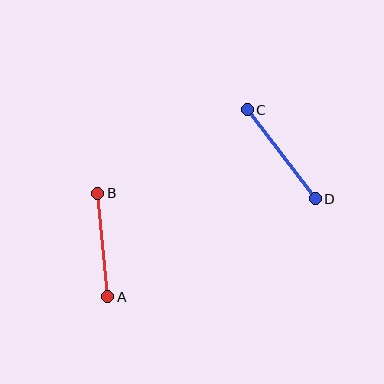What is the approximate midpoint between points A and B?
The midpoint is at approximately (103, 245) pixels.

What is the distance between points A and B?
The distance is approximately 104 pixels.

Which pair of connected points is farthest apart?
Points C and D are farthest apart.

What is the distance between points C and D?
The distance is approximately 112 pixels.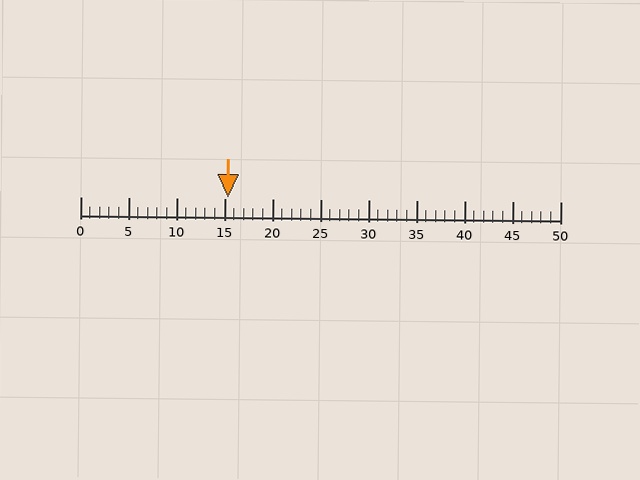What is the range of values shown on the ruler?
The ruler shows values from 0 to 50.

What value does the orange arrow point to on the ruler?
The orange arrow points to approximately 15.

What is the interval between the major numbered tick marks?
The major tick marks are spaced 5 units apart.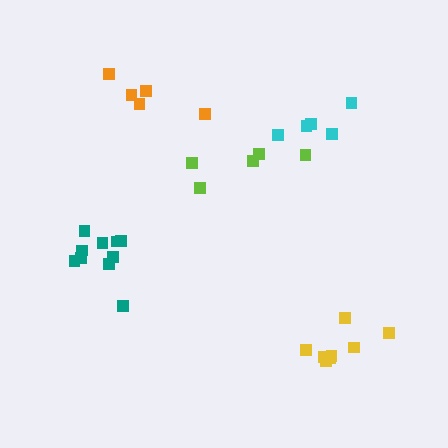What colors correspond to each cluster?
The clusters are colored: teal, yellow, orange, lime, cyan.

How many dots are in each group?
Group 1: 10 dots, Group 2: 8 dots, Group 3: 5 dots, Group 4: 5 dots, Group 5: 5 dots (33 total).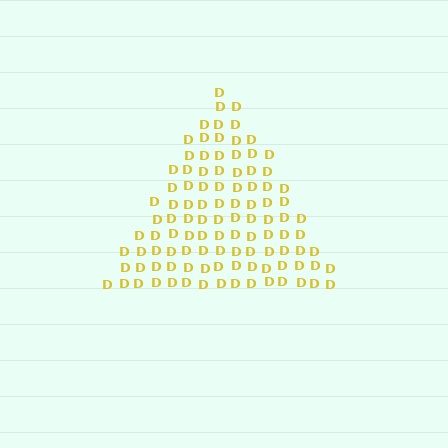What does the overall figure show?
The overall figure shows a triangle.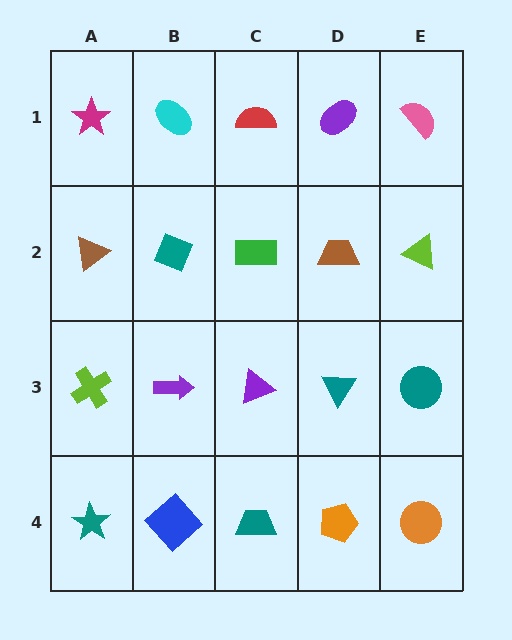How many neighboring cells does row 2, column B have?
4.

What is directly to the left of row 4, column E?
An orange pentagon.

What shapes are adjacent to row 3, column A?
A brown triangle (row 2, column A), a teal star (row 4, column A), a purple arrow (row 3, column B).